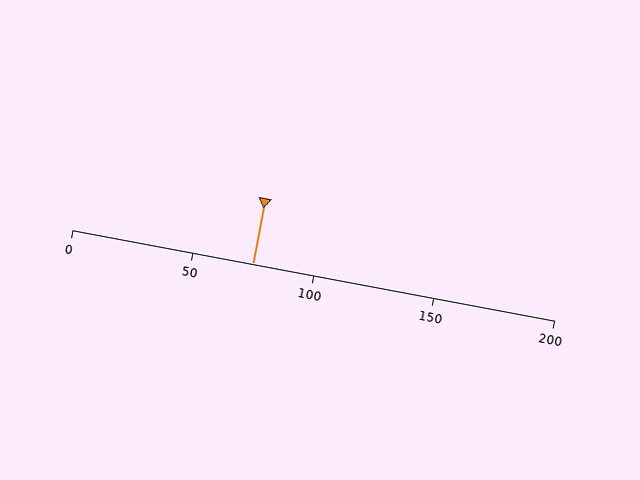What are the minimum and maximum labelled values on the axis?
The axis runs from 0 to 200.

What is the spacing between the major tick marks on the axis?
The major ticks are spaced 50 apart.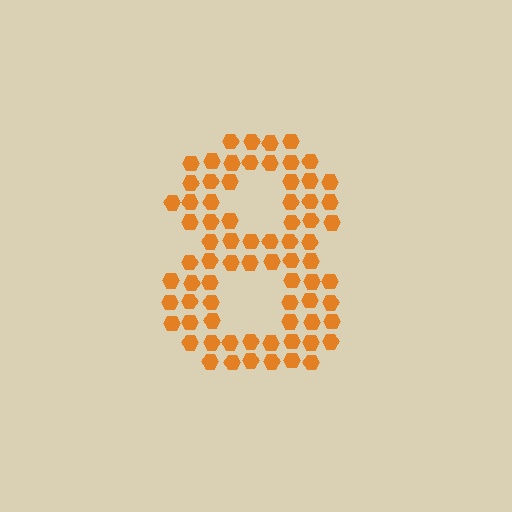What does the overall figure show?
The overall figure shows the digit 8.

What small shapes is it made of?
It is made of small hexagons.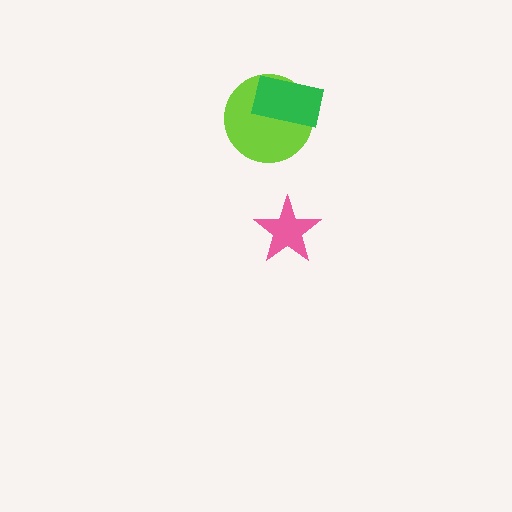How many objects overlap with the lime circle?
1 object overlaps with the lime circle.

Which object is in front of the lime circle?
The green rectangle is in front of the lime circle.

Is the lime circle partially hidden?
Yes, it is partially covered by another shape.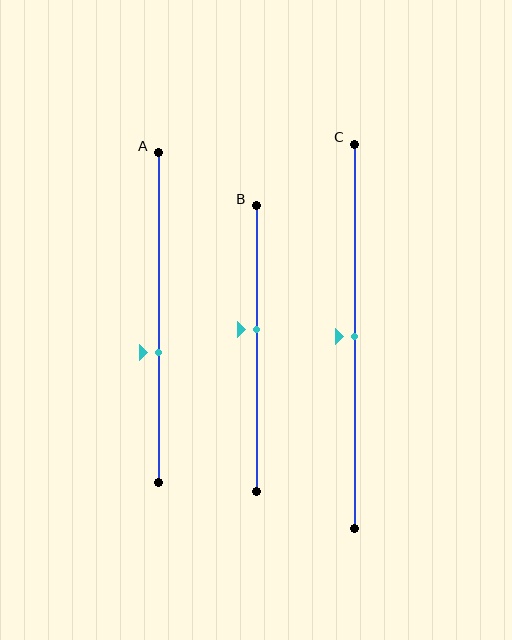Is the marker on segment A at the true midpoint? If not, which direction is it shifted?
No, the marker on segment A is shifted downward by about 11% of the segment length.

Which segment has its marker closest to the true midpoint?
Segment C has its marker closest to the true midpoint.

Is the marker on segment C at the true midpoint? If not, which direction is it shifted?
Yes, the marker on segment C is at the true midpoint.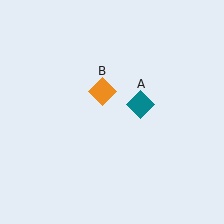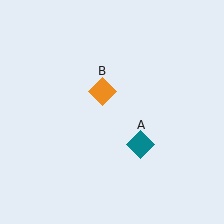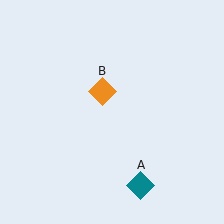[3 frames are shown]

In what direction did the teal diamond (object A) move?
The teal diamond (object A) moved down.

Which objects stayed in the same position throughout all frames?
Orange diamond (object B) remained stationary.